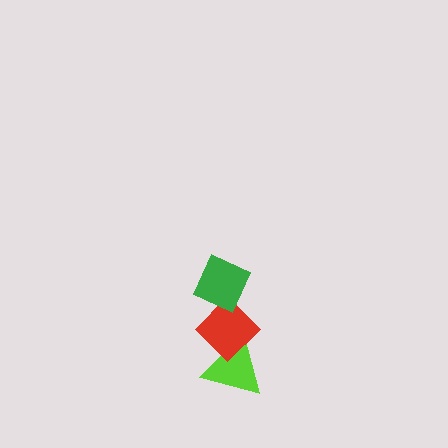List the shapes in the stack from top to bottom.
From top to bottom: the green diamond, the red diamond, the lime triangle.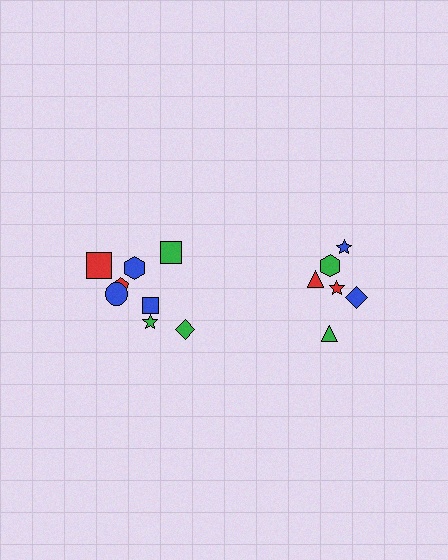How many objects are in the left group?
There are 8 objects.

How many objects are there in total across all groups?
There are 14 objects.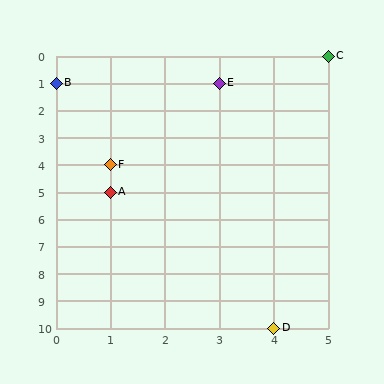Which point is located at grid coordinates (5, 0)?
Point C is at (5, 0).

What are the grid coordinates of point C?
Point C is at grid coordinates (5, 0).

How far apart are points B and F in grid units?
Points B and F are 1 column and 3 rows apart (about 3.2 grid units diagonally).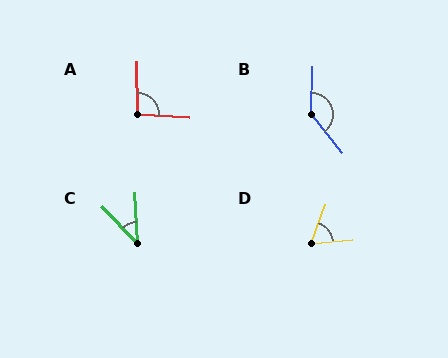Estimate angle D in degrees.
Approximately 64 degrees.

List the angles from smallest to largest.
C (40°), D (64°), A (93°), B (139°).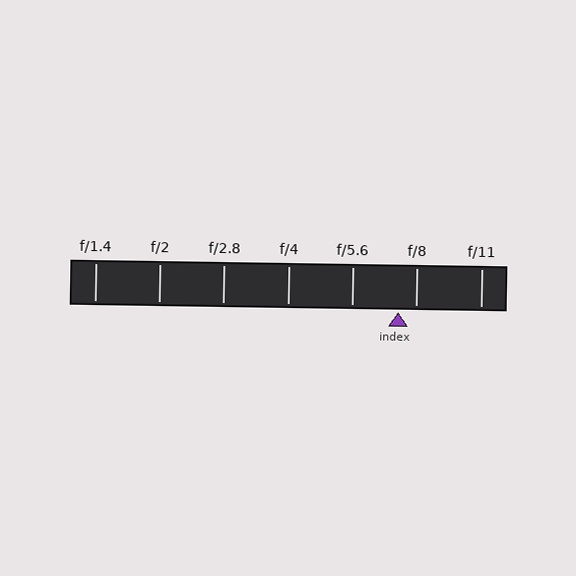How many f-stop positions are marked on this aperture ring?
There are 7 f-stop positions marked.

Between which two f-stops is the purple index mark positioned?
The index mark is between f/5.6 and f/8.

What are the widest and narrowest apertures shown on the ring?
The widest aperture shown is f/1.4 and the narrowest is f/11.